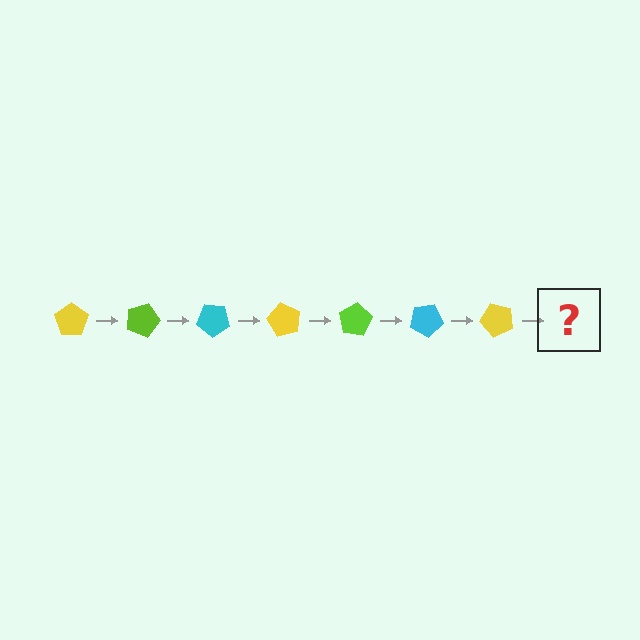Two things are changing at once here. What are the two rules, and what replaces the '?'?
The two rules are that it rotates 20 degrees each step and the color cycles through yellow, lime, and cyan. The '?' should be a lime pentagon, rotated 140 degrees from the start.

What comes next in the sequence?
The next element should be a lime pentagon, rotated 140 degrees from the start.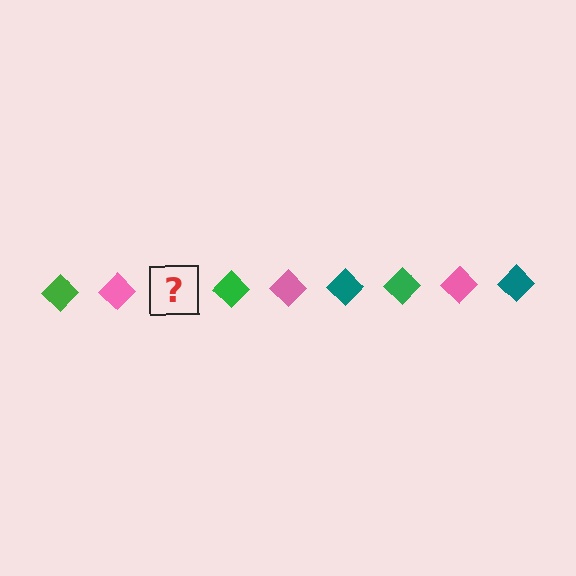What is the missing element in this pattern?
The missing element is a teal diamond.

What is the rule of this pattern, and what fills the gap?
The rule is that the pattern cycles through green, pink, teal diamonds. The gap should be filled with a teal diamond.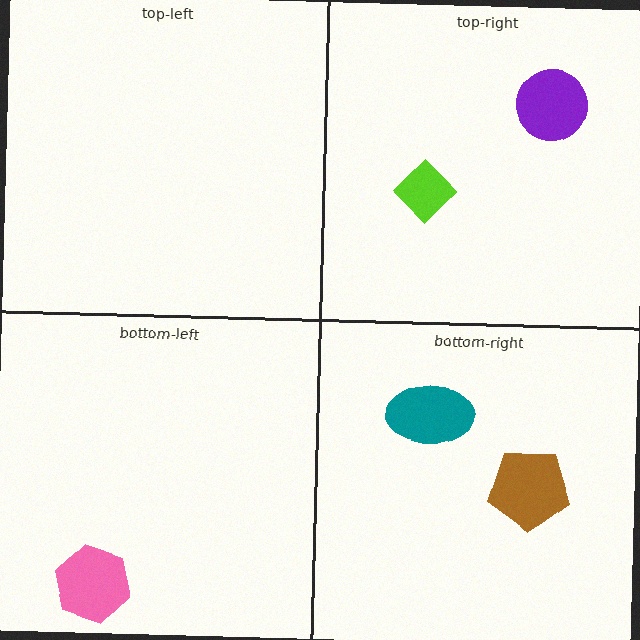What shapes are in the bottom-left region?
The pink hexagon.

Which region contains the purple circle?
The top-right region.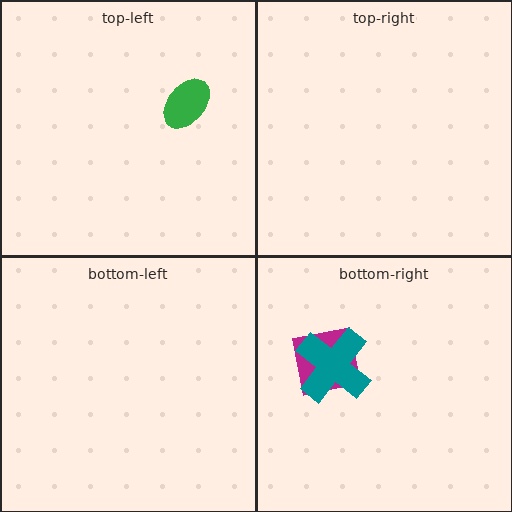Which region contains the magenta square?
The bottom-right region.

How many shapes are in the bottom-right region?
2.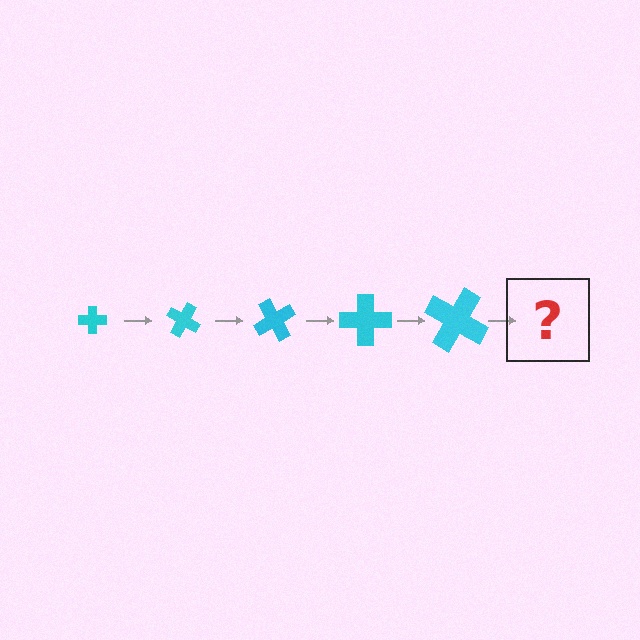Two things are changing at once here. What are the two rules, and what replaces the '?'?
The two rules are that the cross grows larger each step and it rotates 30 degrees each step. The '?' should be a cross, larger than the previous one and rotated 150 degrees from the start.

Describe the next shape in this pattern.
It should be a cross, larger than the previous one and rotated 150 degrees from the start.